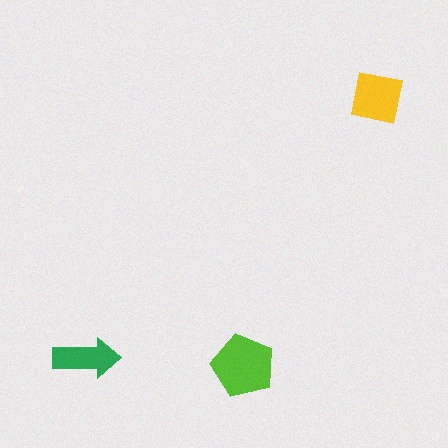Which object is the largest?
The lime pentagon.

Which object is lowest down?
The lime pentagon is bottommost.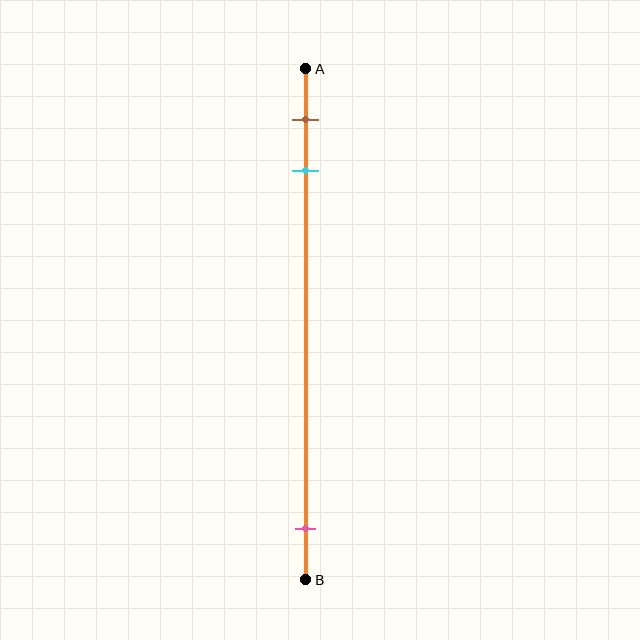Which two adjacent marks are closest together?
The brown and cyan marks are the closest adjacent pair.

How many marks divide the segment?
There are 3 marks dividing the segment.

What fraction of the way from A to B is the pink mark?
The pink mark is approximately 90% (0.9) of the way from A to B.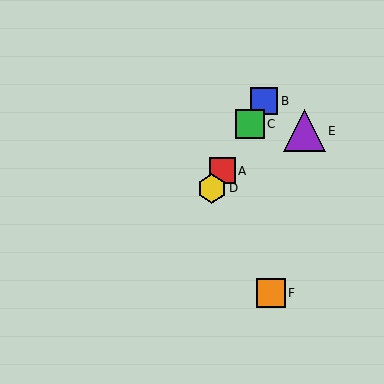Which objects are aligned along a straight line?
Objects A, B, C, D are aligned along a straight line.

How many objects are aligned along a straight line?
4 objects (A, B, C, D) are aligned along a straight line.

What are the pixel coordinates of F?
Object F is at (271, 293).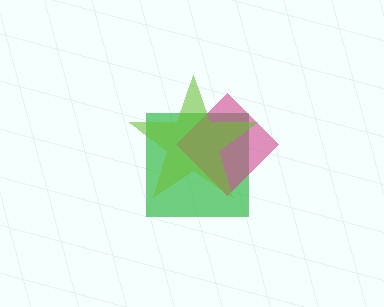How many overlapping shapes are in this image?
There are 3 overlapping shapes in the image.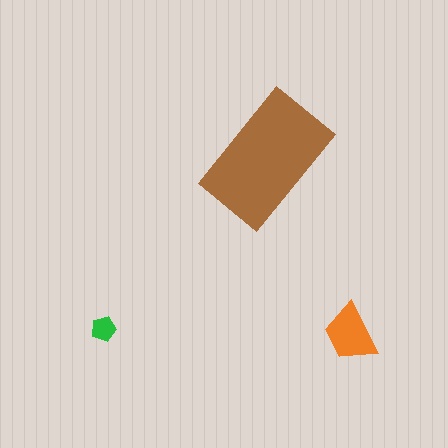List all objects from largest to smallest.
The brown rectangle, the orange trapezoid, the green pentagon.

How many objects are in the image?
There are 3 objects in the image.